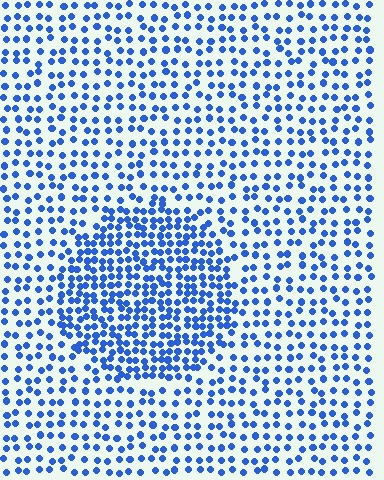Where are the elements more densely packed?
The elements are more densely packed inside the circle boundary.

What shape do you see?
I see a circle.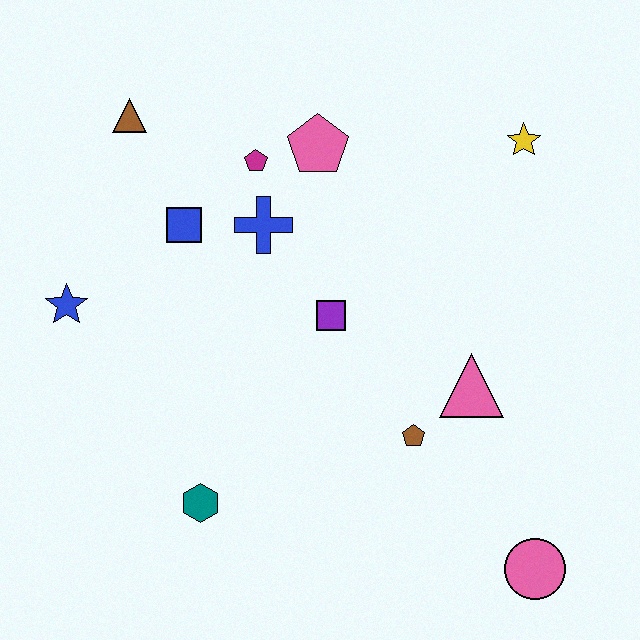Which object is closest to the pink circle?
The brown pentagon is closest to the pink circle.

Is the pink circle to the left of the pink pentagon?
No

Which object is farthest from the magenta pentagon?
The pink circle is farthest from the magenta pentagon.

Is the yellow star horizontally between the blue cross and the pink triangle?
No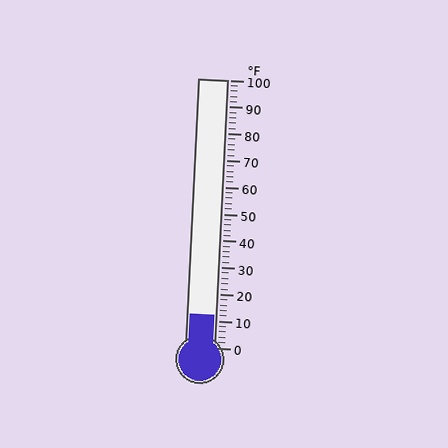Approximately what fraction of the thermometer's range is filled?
The thermometer is filled to approximately 10% of its range.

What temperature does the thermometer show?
The thermometer shows approximately 12°F.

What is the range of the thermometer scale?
The thermometer scale ranges from 0°F to 100°F.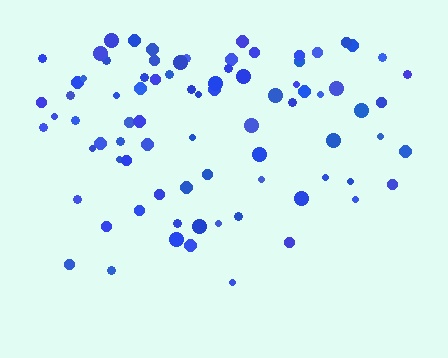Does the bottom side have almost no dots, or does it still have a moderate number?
Still a moderate number, just noticeably fewer than the top.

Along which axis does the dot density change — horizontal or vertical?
Vertical.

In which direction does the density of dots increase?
From bottom to top, with the top side densest.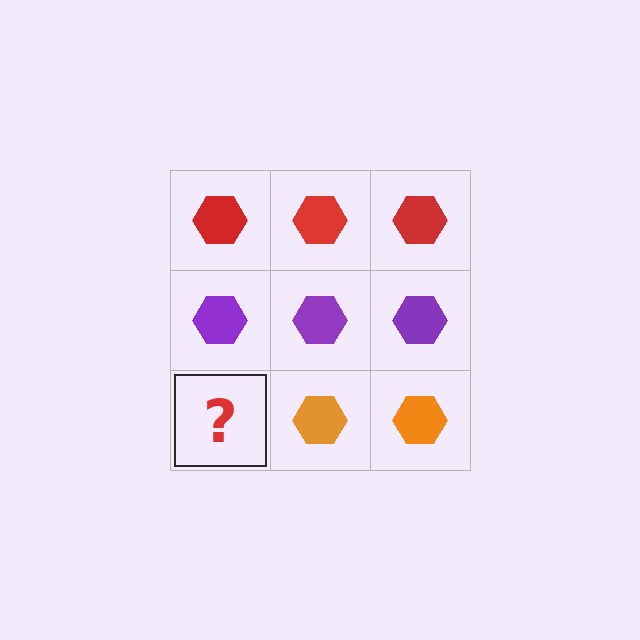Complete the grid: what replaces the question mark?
The question mark should be replaced with an orange hexagon.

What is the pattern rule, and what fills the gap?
The rule is that each row has a consistent color. The gap should be filled with an orange hexagon.